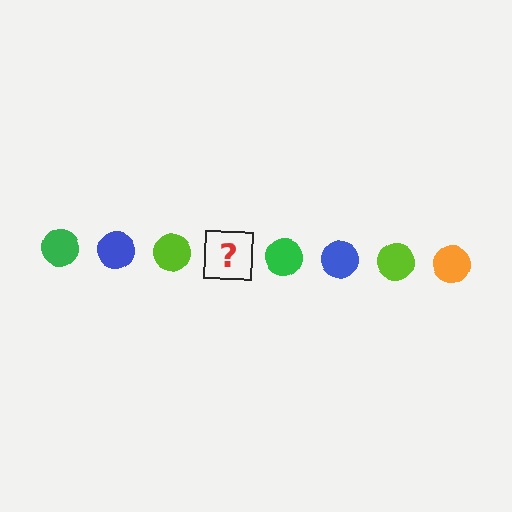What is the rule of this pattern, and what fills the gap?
The rule is that the pattern cycles through green, blue, lime, orange circles. The gap should be filled with an orange circle.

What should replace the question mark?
The question mark should be replaced with an orange circle.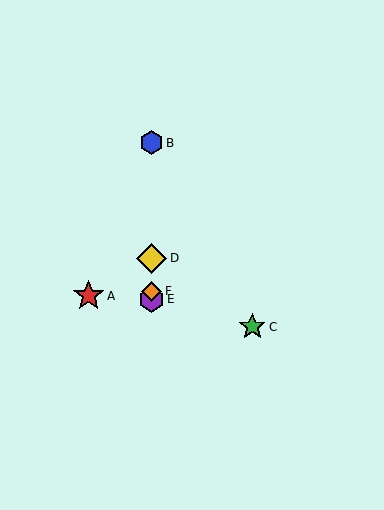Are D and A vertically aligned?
No, D is at x≈151 and A is at x≈89.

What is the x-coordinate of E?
Object E is at x≈151.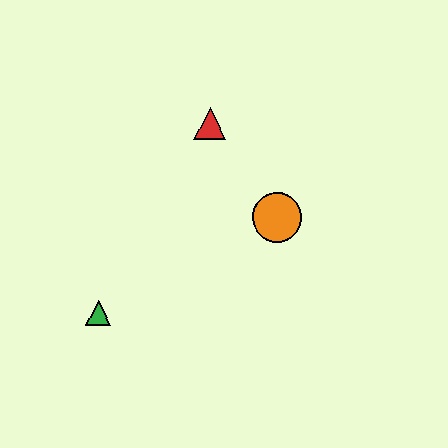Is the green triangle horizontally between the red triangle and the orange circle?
No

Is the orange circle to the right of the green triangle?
Yes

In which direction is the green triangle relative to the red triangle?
The green triangle is below the red triangle.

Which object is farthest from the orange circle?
The green triangle is farthest from the orange circle.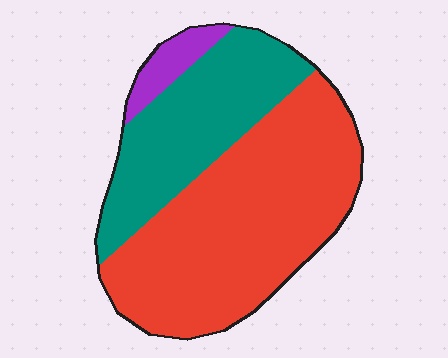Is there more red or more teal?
Red.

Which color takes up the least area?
Purple, at roughly 5%.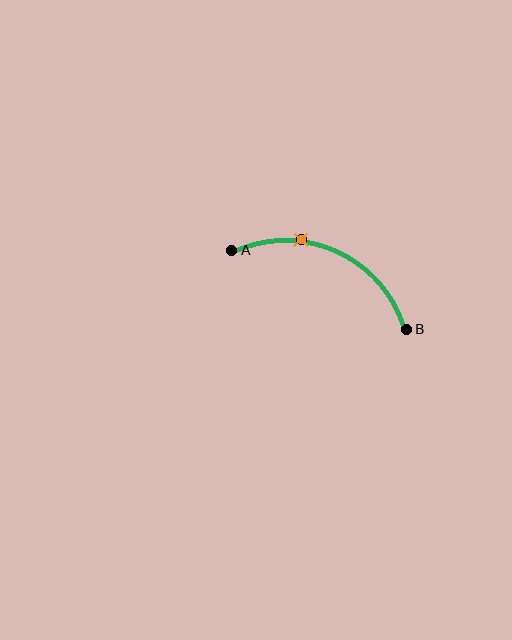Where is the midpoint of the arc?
The arc midpoint is the point on the curve farthest from the straight line joining A and B. It sits above that line.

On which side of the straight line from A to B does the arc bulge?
The arc bulges above the straight line connecting A and B.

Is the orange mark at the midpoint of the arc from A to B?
No. The orange mark lies on the arc but is closer to endpoint A. The arc midpoint would be at the point on the curve equidistant along the arc from both A and B.